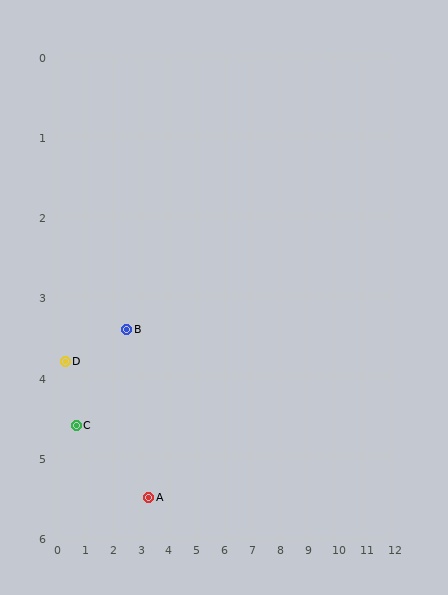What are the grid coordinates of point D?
Point D is at approximately (0.3, 3.8).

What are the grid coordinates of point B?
Point B is at approximately (2.5, 3.4).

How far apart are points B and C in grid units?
Points B and C are about 2.2 grid units apart.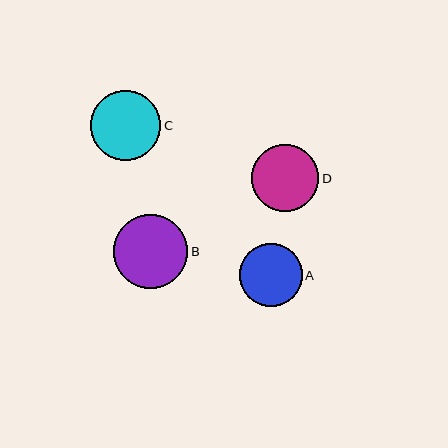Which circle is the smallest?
Circle A is the smallest with a size of approximately 63 pixels.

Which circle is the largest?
Circle B is the largest with a size of approximately 74 pixels.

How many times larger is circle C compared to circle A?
Circle C is approximately 1.1 times the size of circle A.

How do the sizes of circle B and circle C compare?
Circle B and circle C are approximately the same size.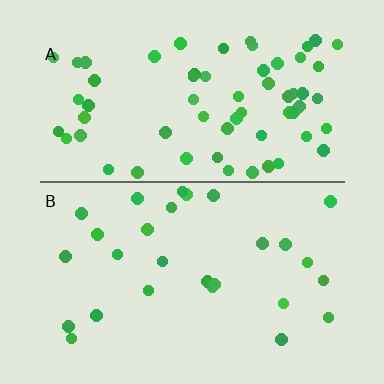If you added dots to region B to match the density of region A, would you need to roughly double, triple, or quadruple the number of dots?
Approximately double.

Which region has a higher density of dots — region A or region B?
A (the top).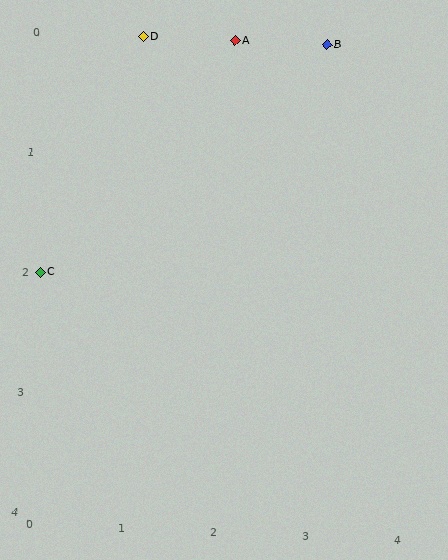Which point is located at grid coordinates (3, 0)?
Point B is at (3, 0).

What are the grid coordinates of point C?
Point C is at grid coordinates (0, 2).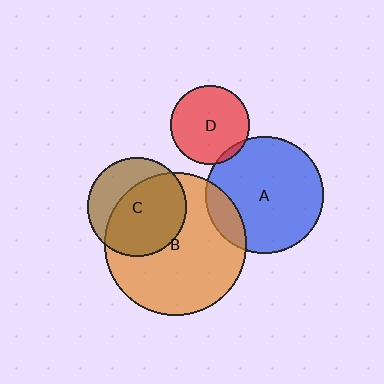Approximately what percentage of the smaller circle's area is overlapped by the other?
Approximately 65%.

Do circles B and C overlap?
Yes.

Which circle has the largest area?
Circle B (orange).